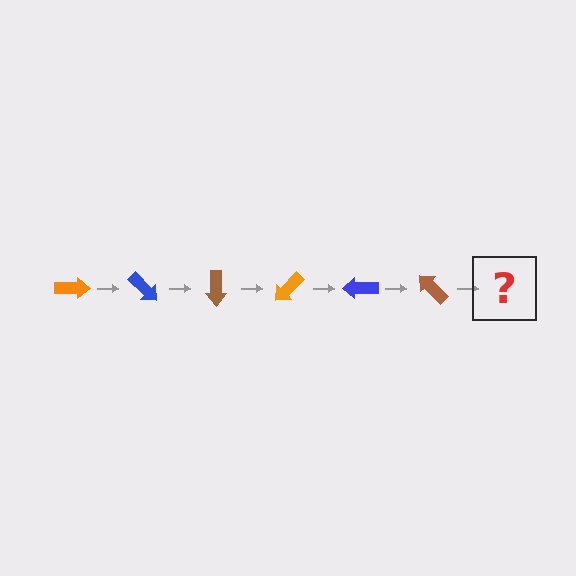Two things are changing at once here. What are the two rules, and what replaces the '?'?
The two rules are that it rotates 45 degrees each step and the color cycles through orange, blue, and brown. The '?' should be an orange arrow, rotated 270 degrees from the start.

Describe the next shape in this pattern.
It should be an orange arrow, rotated 270 degrees from the start.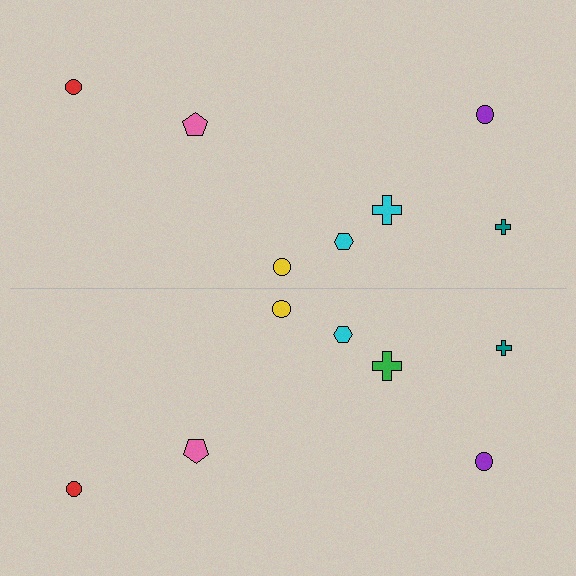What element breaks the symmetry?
The green cross on the bottom side breaks the symmetry — its mirror counterpart is cyan.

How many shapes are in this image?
There are 14 shapes in this image.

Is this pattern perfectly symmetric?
No, the pattern is not perfectly symmetric. The green cross on the bottom side breaks the symmetry — its mirror counterpart is cyan.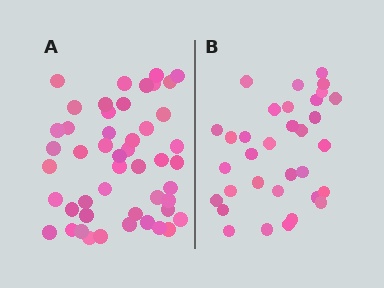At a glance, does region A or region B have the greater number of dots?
Region A (the left region) has more dots.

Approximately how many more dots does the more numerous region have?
Region A has approximately 15 more dots than region B.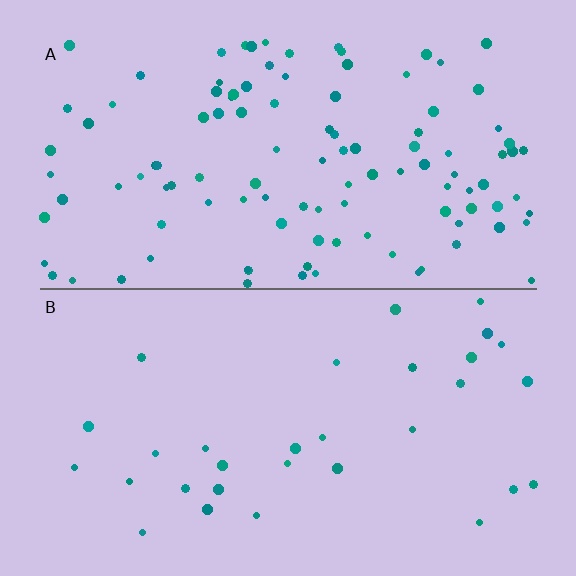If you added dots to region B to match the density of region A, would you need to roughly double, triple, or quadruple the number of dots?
Approximately triple.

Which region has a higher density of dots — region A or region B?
A (the top).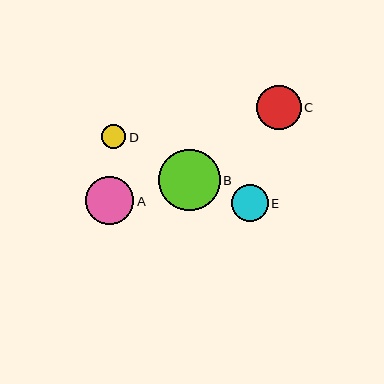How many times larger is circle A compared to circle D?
Circle A is approximately 2.0 times the size of circle D.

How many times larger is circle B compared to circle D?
Circle B is approximately 2.5 times the size of circle D.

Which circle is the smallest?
Circle D is the smallest with a size of approximately 25 pixels.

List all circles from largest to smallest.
From largest to smallest: B, A, C, E, D.